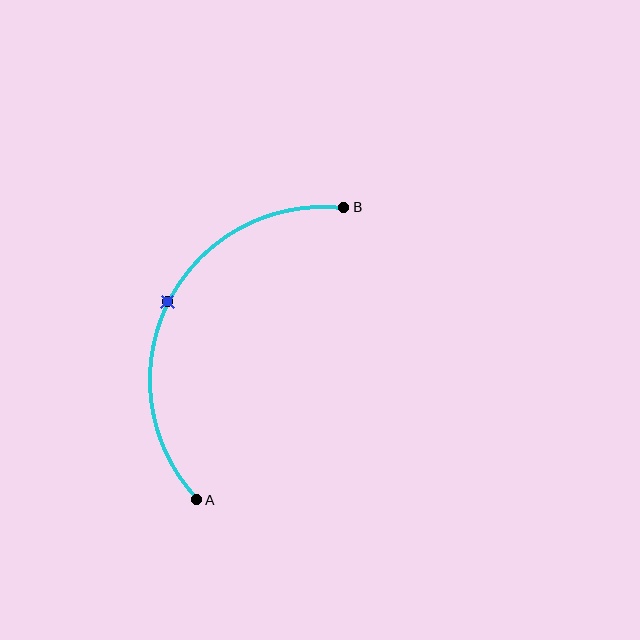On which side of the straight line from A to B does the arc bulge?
The arc bulges to the left of the straight line connecting A and B.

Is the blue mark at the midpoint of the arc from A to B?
Yes. The blue mark lies on the arc at equal arc-length from both A and B — it is the arc midpoint.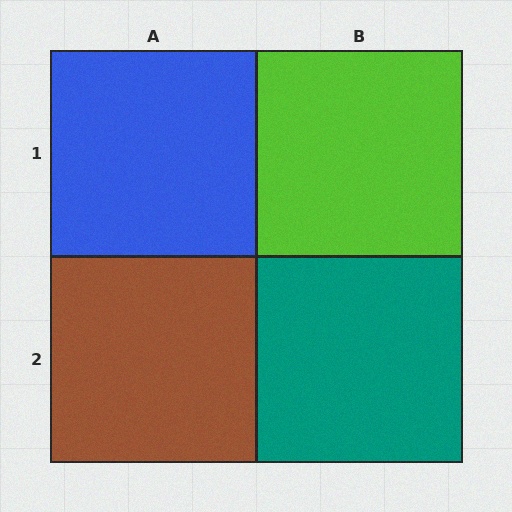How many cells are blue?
1 cell is blue.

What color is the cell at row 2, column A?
Brown.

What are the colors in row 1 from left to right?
Blue, lime.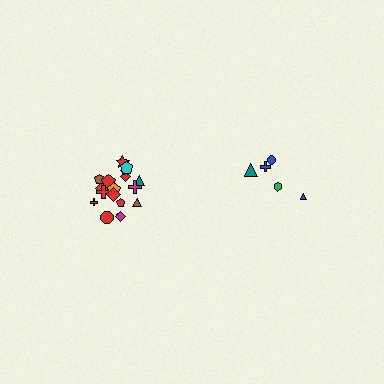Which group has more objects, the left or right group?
The left group.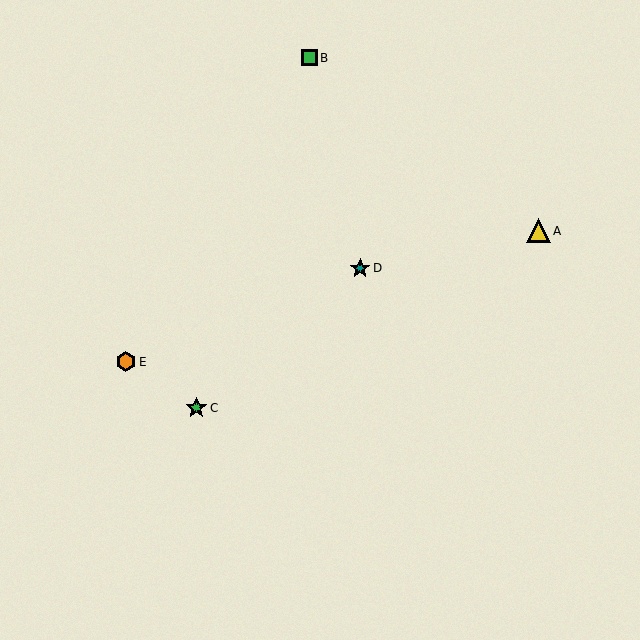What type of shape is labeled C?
Shape C is a green star.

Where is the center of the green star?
The center of the green star is at (196, 408).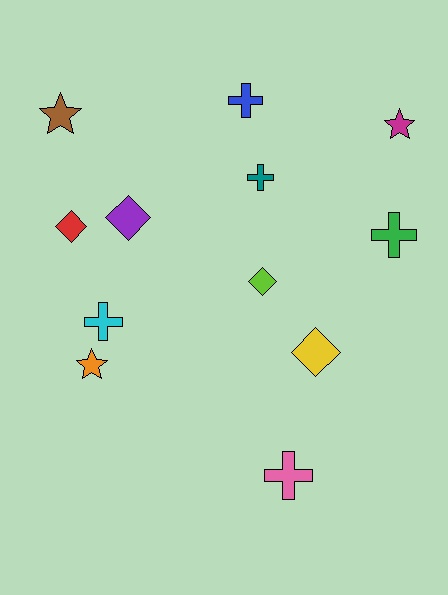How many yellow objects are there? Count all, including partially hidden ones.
There is 1 yellow object.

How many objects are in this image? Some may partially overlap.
There are 12 objects.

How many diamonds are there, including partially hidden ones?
There are 4 diamonds.